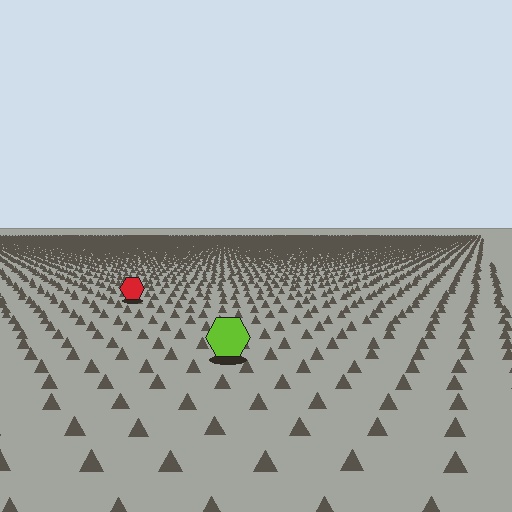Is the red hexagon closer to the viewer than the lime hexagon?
No. The lime hexagon is closer — you can tell from the texture gradient: the ground texture is coarser near it.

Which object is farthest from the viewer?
The red hexagon is farthest from the viewer. It appears smaller and the ground texture around it is denser.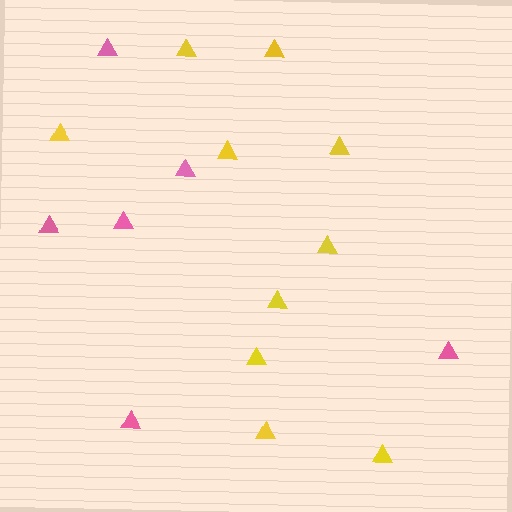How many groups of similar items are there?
There are 2 groups: one group of pink triangles (6) and one group of yellow triangles (10).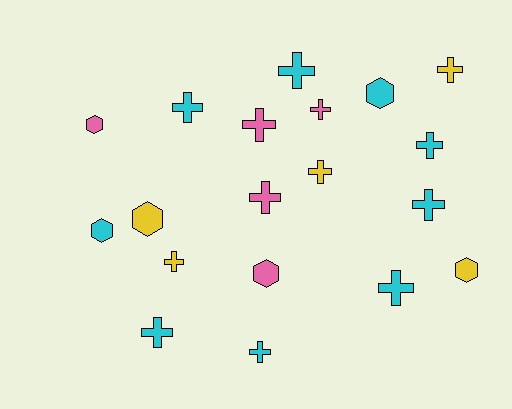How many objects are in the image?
There are 19 objects.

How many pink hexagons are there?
There are 2 pink hexagons.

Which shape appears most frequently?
Cross, with 13 objects.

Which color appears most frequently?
Cyan, with 9 objects.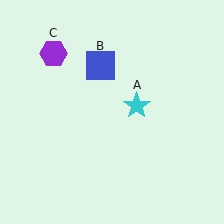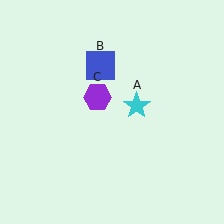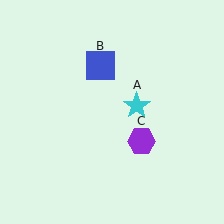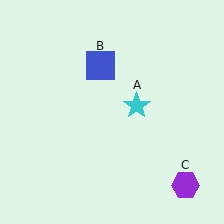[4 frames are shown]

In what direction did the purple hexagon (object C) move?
The purple hexagon (object C) moved down and to the right.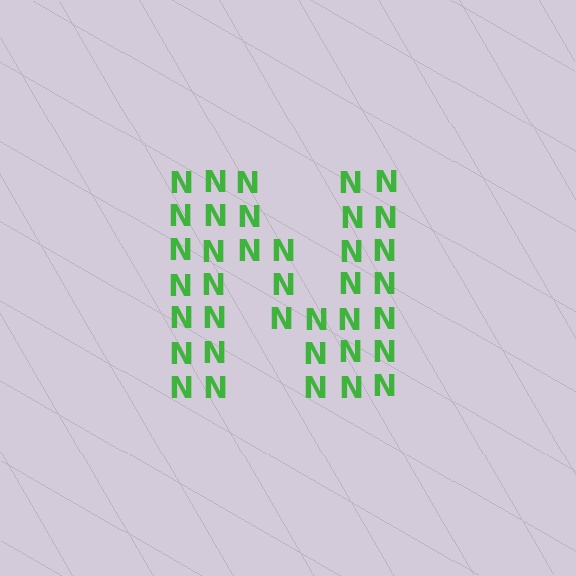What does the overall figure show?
The overall figure shows the letter N.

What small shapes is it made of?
It is made of small letter N's.